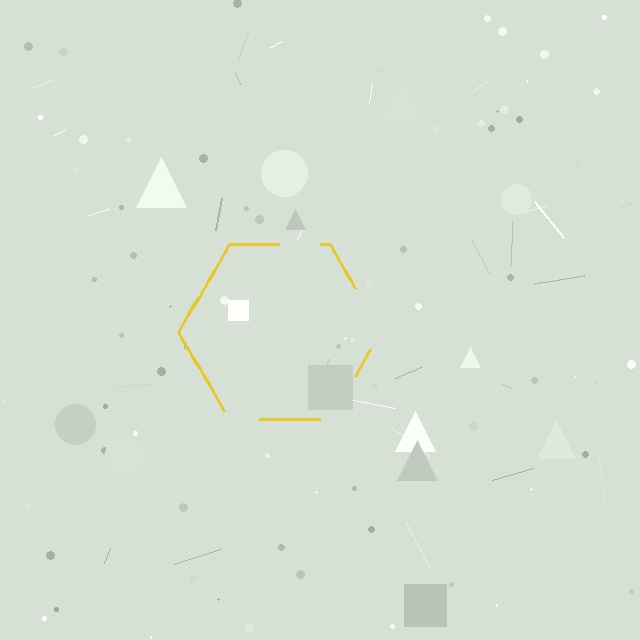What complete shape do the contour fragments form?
The contour fragments form a hexagon.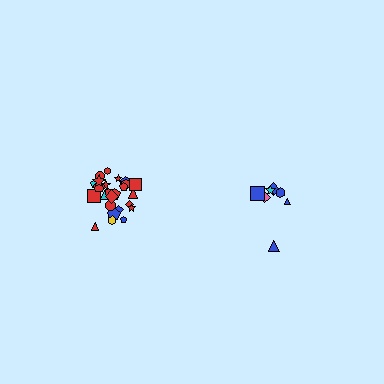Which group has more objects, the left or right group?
The left group.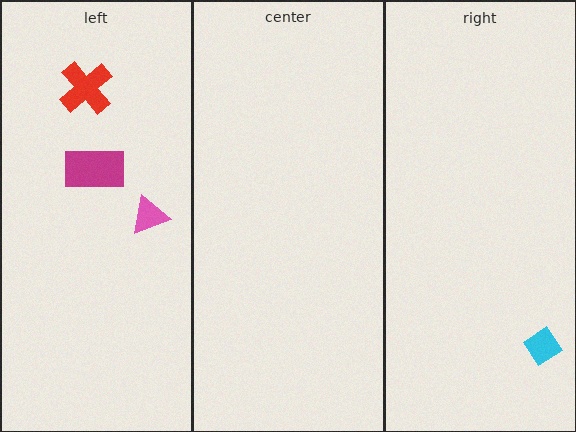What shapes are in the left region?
The magenta rectangle, the pink triangle, the red cross.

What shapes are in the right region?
The cyan diamond.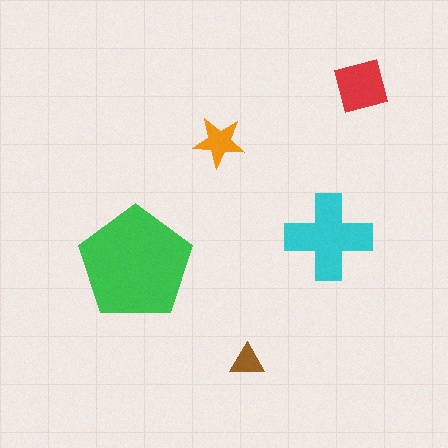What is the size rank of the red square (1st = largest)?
3rd.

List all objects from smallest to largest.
The brown triangle, the orange star, the red square, the cyan cross, the green pentagon.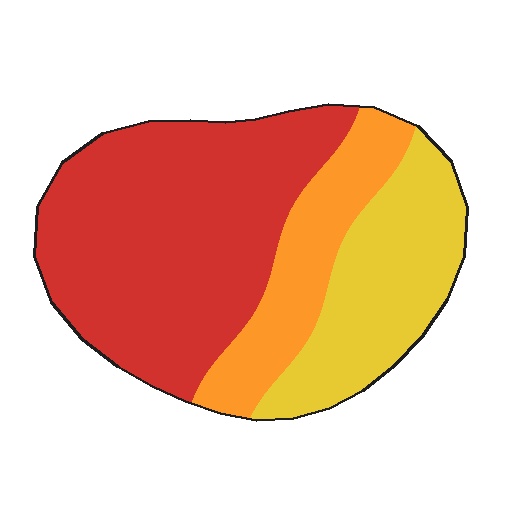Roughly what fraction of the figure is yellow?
Yellow takes up about one quarter (1/4) of the figure.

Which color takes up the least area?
Orange, at roughly 20%.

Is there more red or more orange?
Red.